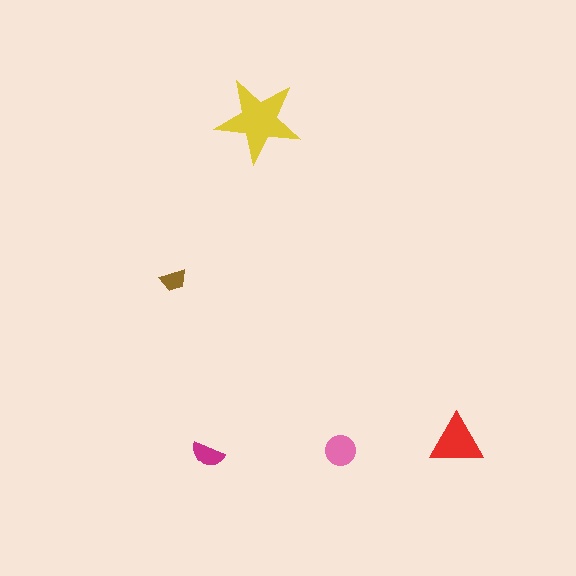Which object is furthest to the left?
The brown trapezoid is leftmost.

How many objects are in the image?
There are 5 objects in the image.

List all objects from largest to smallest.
The yellow star, the red triangle, the pink circle, the magenta semicircle, the brown trapezoid.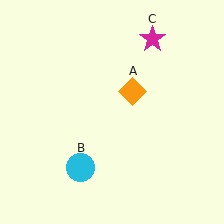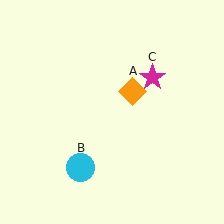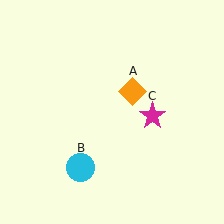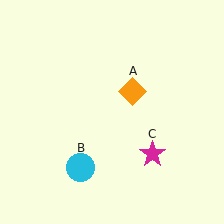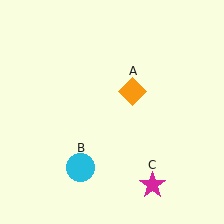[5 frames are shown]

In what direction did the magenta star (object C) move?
The magenta star (object C) moved down.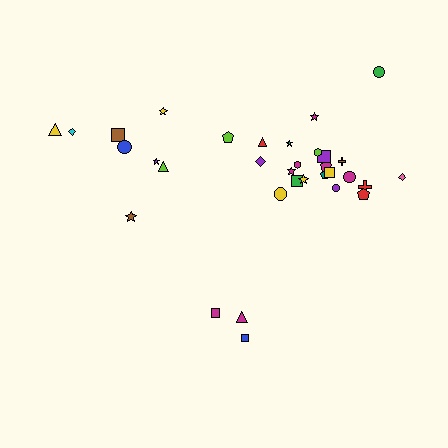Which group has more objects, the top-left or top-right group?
The top-right group.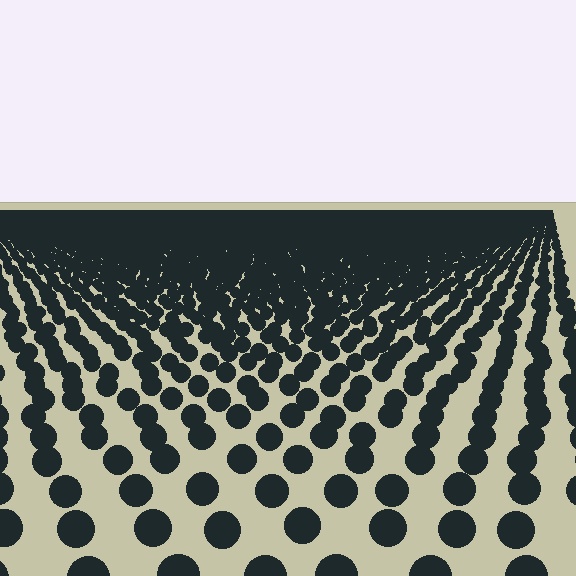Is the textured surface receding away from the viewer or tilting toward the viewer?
The surface is receding away from the viewer. Texture elements get smaller and denser toward the top.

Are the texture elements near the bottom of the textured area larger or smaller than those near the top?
Larger. Near the bottom, elements are closer to the viewer and appear at a bigger on-screen size.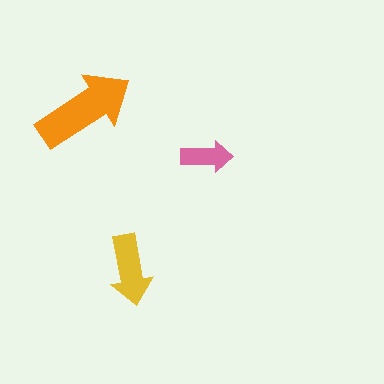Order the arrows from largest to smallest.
the orange one, the yellow one, the pink one.